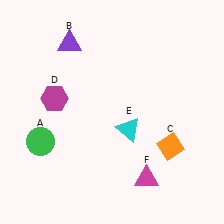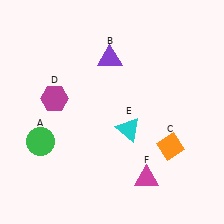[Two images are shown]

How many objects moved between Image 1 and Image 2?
1 object moved between the two images.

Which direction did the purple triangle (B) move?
The purple triangle (B) moved right.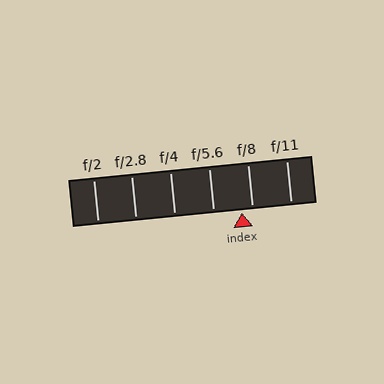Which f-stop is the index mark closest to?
The index mark is closest to f/8.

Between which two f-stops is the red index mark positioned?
The index mark is between f/5.6 and f/8.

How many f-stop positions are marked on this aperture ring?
There are 6 f-stop positions marked.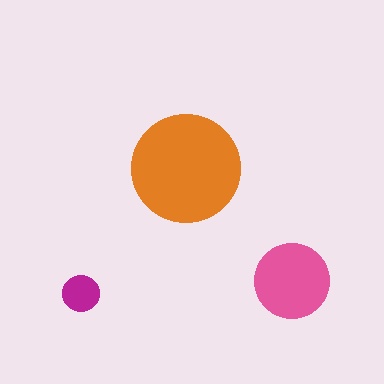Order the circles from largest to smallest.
the orange one, the pink one, the magenta one.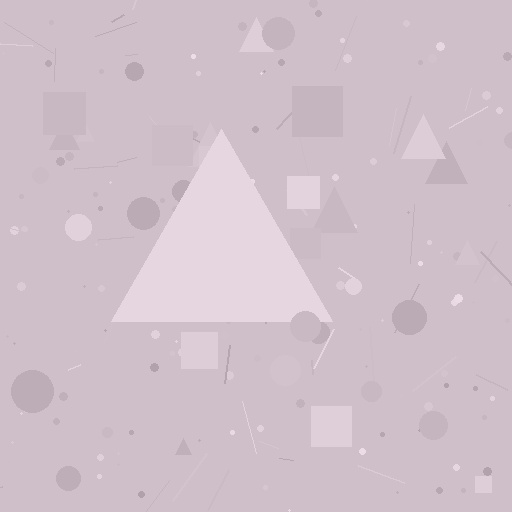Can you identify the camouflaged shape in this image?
The camouflaged shape is a triangle.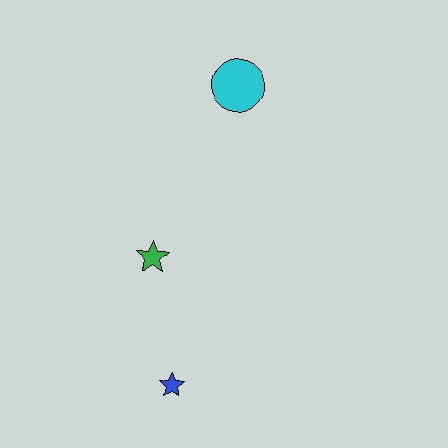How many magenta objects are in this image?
There are no magenta objects.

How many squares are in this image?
There are no squares.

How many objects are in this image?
There are 3 objects.